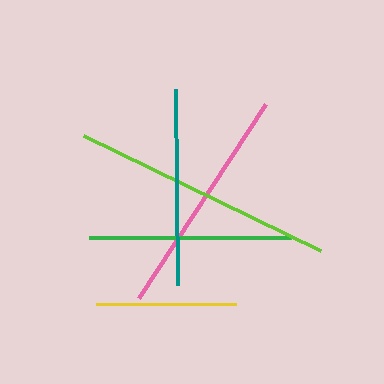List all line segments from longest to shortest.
From longest to shortest: lime, pink, green, teal, yellow.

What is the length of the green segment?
The green segment is approximately 202 pixels long.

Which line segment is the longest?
The lime line is the longest at approximately 264 pixels.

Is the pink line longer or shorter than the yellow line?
The pink line is longer than the yellow line.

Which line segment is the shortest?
The yellow line is the shortest at approximately 140 pixels.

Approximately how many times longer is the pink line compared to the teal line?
The pink line is approximately 1.2 times the length of the teal line.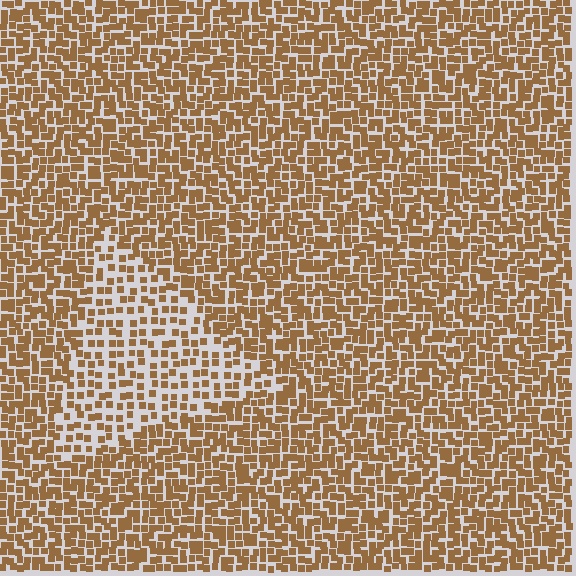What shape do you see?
I see a triangle.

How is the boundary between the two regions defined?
The boundary is defined by a change in element density (approximately 1.8x ratio). All elements are the same color, size, and shape.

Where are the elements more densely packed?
The elements are more densely packed outside the triangle boundary.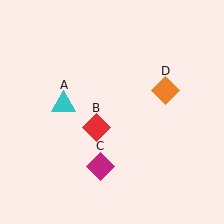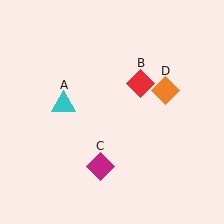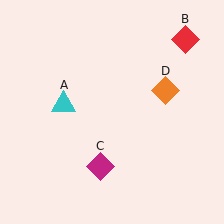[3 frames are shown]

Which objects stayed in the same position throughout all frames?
Cyan triangle (object A) and magenta diamond (object C) and orange diamond (object D) remained stationary.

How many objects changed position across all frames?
1 object changed position: red diamond (object B).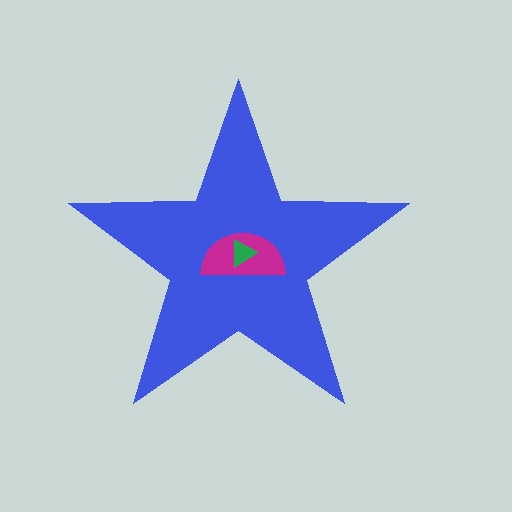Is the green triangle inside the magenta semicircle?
Yes.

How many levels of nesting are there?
3.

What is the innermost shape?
The green triangle.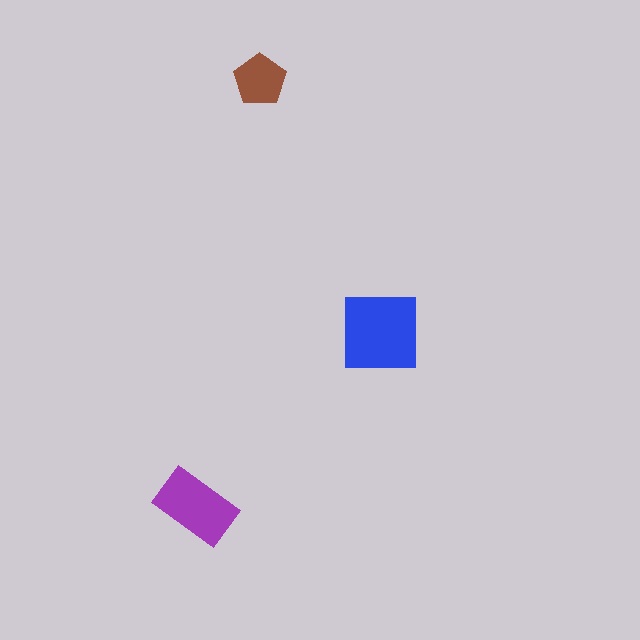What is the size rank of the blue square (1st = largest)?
1st.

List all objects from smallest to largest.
The brown pentagon, the purple rectangle, the blue square.